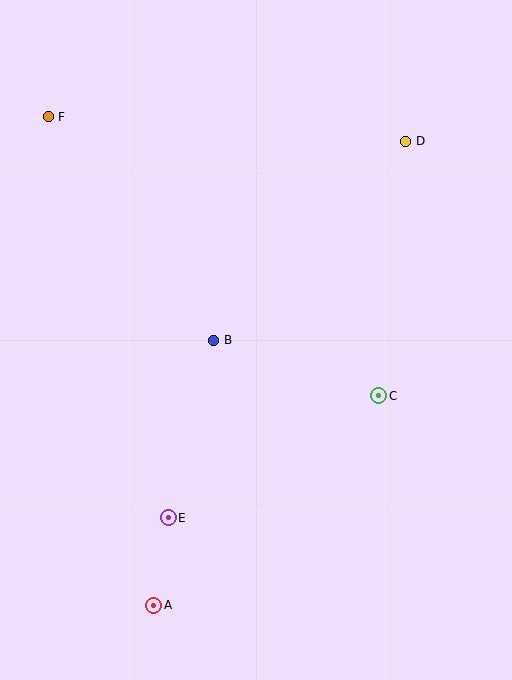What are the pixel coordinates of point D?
Point D is at (406, 141).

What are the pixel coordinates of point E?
Point E is at (168, 518).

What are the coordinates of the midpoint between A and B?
The midpoint between A and B is at (184, 473).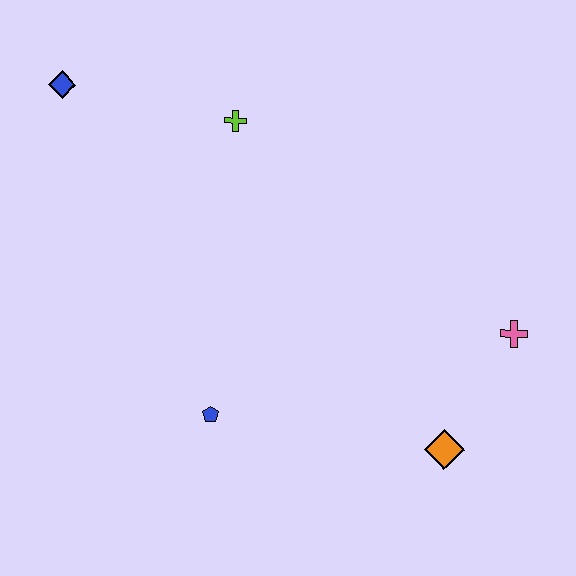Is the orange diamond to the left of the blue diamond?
No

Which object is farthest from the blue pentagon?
The blue diamond is farthest from the blue pentagon.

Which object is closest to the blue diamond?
The lime cross is closest to the blue diamond.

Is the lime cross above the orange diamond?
Yes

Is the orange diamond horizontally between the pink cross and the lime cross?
Yes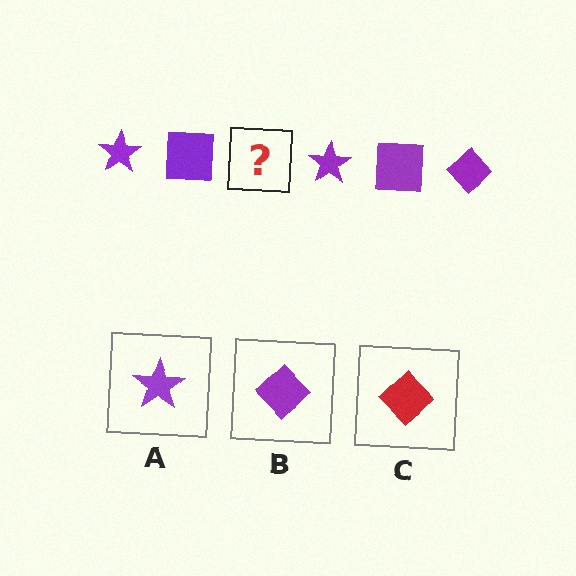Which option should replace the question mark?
Option B.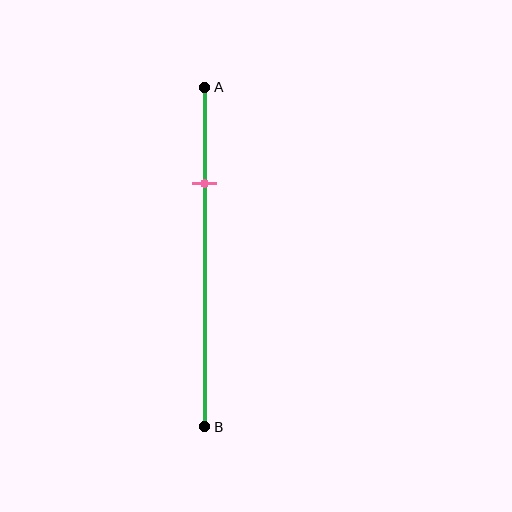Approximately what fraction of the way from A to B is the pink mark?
The pink mark is approximately 30% of the way from A to B.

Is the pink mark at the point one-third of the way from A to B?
No, the mark is at about 30% from A, not at the 33% one-third point.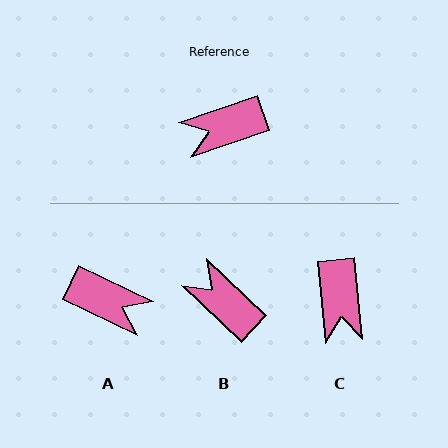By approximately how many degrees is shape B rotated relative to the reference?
Approximately 62 degrees clockwise.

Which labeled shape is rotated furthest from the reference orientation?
A, about 135 degrees away.